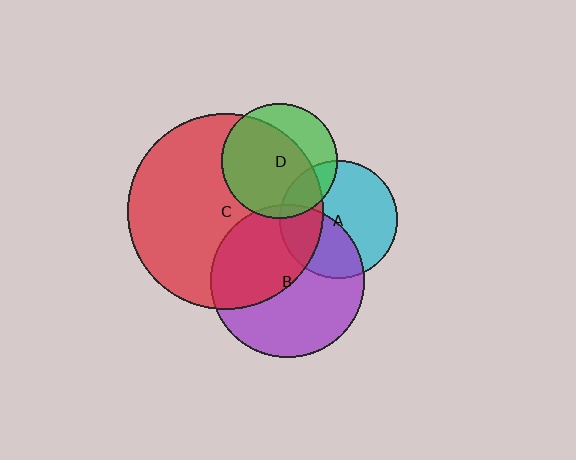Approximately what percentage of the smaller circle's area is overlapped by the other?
Approximately 70%.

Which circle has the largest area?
Circle C (red).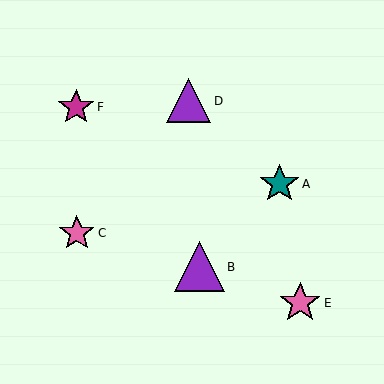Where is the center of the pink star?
The center of the pink star is at (300, 303).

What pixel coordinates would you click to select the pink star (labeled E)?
Click at (300, 303) to select the pink star E.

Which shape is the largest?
The purple triangle (labeled B) is the largest.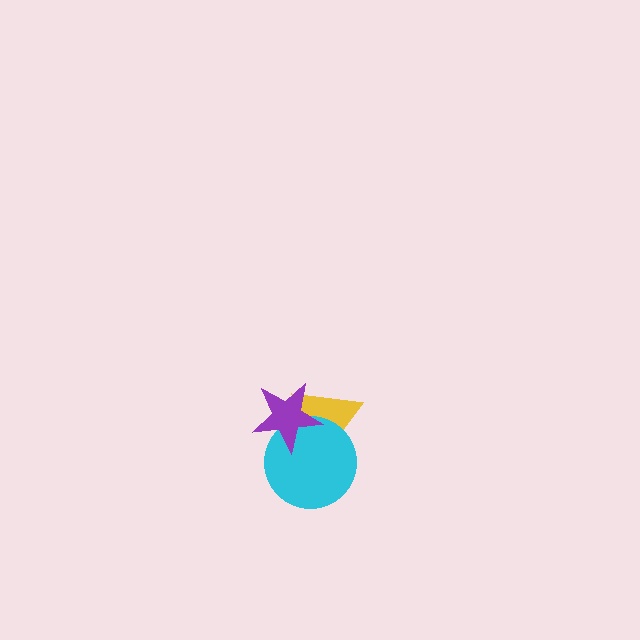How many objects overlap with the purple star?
2 objects overlap with the purple star.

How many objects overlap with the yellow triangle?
2 objects overlap with the yellow triangle.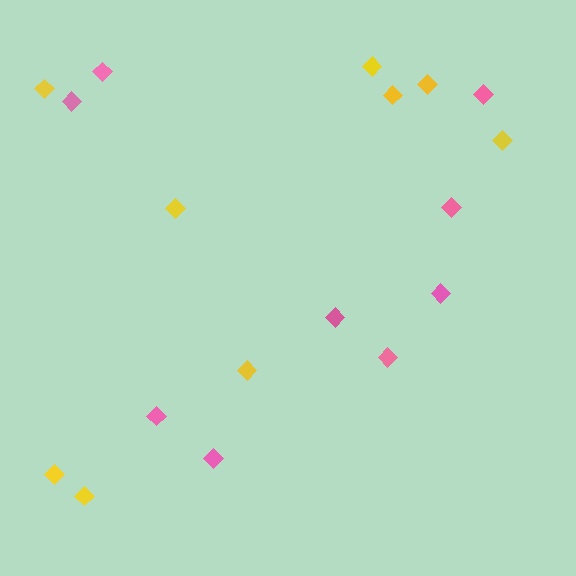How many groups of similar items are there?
There are 2 groups: one group of pink diamonds (9) and one group of yellow diamonds (9).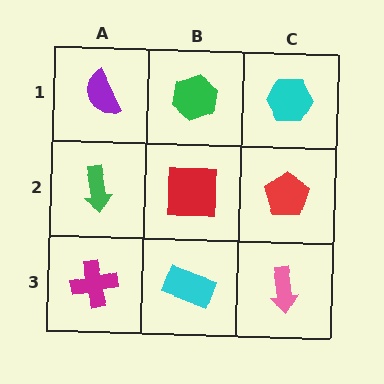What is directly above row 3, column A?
A green arrow.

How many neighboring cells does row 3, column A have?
2.